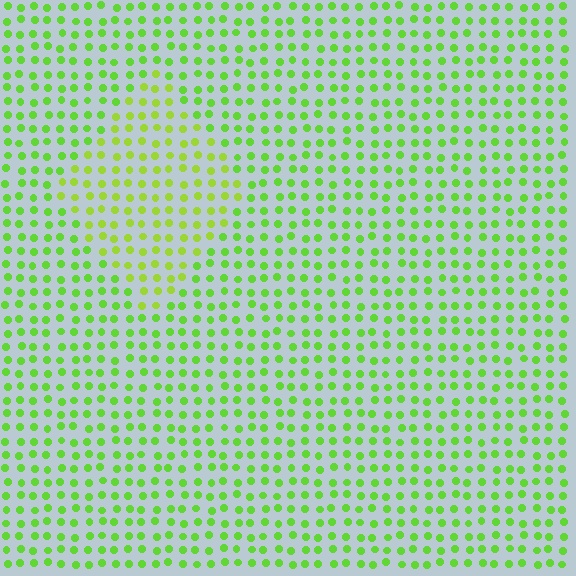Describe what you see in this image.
The image is filled with small lime elements in a uniform arrangement. A diamond-shaped region is visible where the elements are tinted to a slightly different hue, forming a subtle color boundary.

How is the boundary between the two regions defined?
The boundary is defined purely by a slight shift in hue (about 22 degrees). Spacing, size, and orientation are identical on both sides.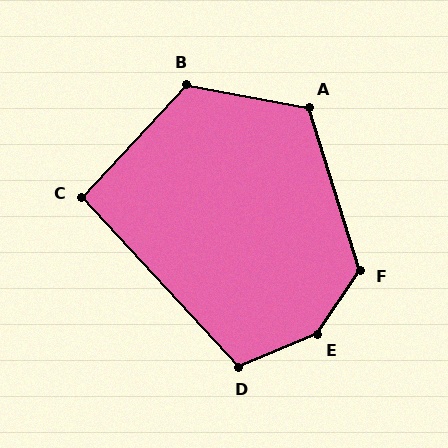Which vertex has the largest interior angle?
E, at approximately 147 degrees.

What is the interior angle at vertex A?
Approximately 118 degrees (obtuse).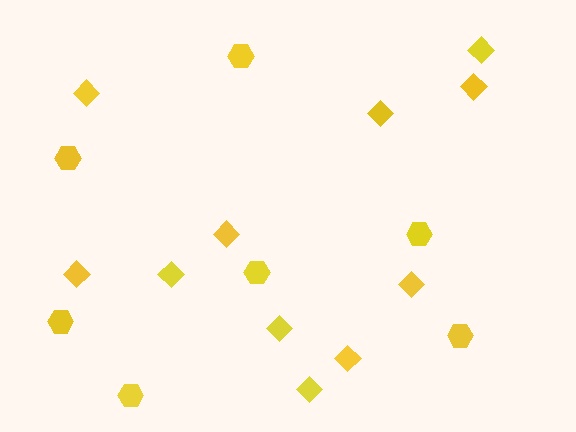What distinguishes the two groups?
There are 2 groups: one group of hexagons (7) and one group of diamonds (11).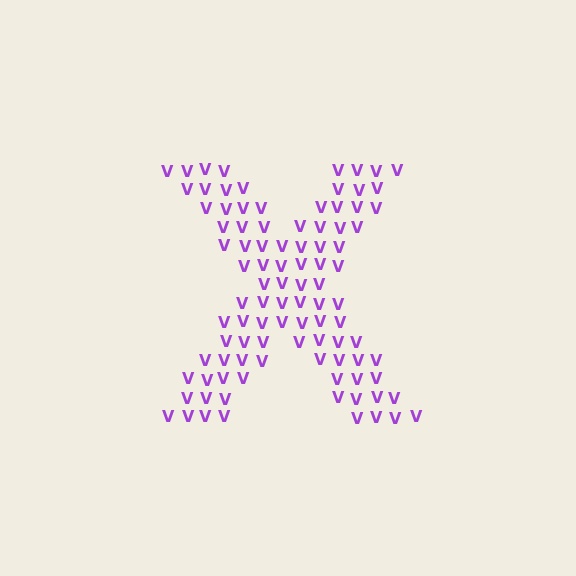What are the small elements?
The small elements are letter V's.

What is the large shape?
The large shape is the letter X.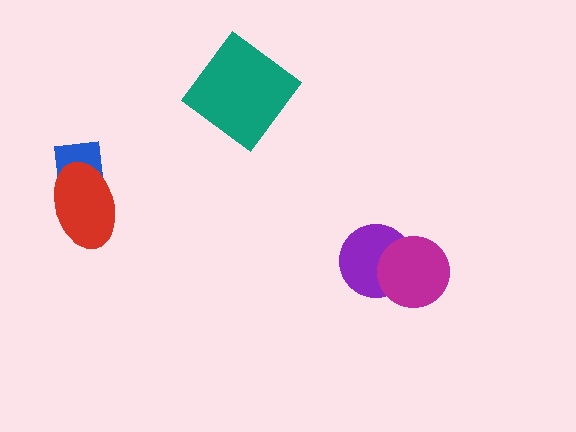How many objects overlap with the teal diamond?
0 objects overlap with the teal diamond.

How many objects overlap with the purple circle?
1 object overlaps with the purple circle.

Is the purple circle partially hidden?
Yes, it is partially covered by another shape.